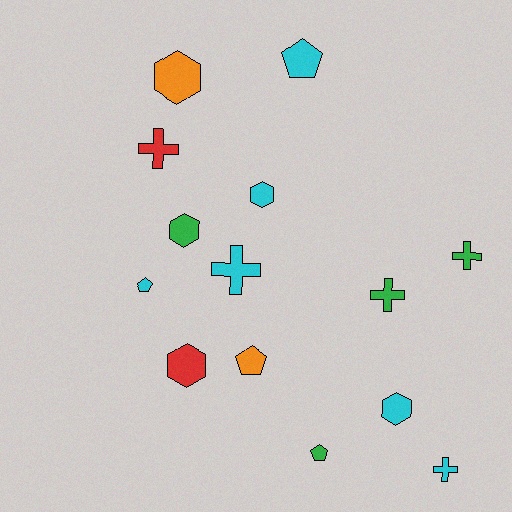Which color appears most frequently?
Cyan, with 6 objects.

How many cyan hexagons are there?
There are 2 cyan hexagons.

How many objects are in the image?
There are 14 objects.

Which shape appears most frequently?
Cross, with 5 objects.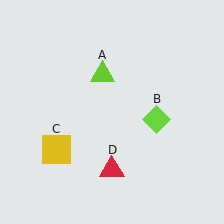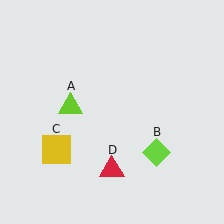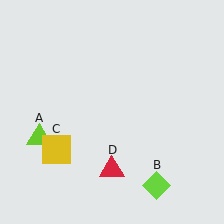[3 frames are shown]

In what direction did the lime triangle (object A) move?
The lime triangle (object A) moved down and to the left.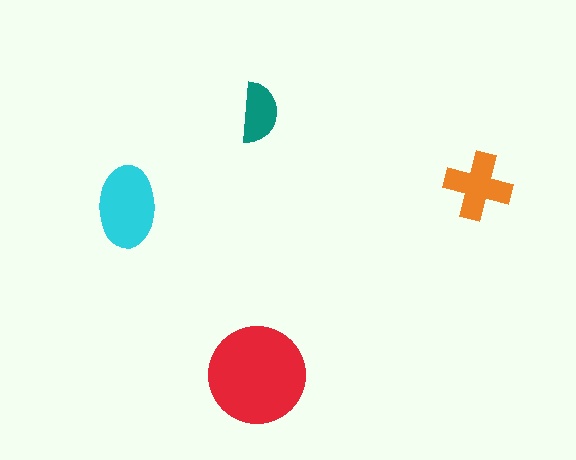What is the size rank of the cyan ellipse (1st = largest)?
2nd.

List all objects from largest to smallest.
The red circle, the cyan ellipse, the orange cross, the teal semicircle.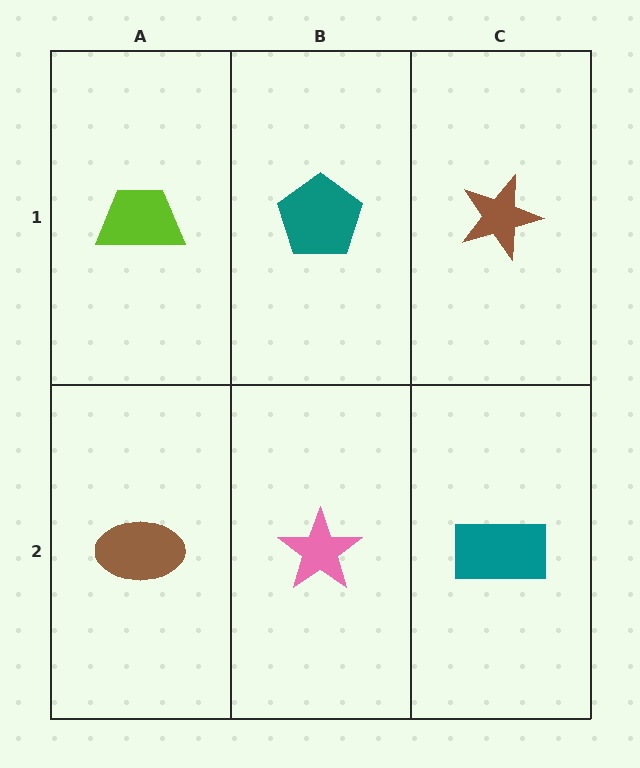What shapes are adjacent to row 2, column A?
A lime trapezoid (row 1, column A), a pink star (row 2, column B).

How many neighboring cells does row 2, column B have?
3.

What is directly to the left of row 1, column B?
A lime trapezoid.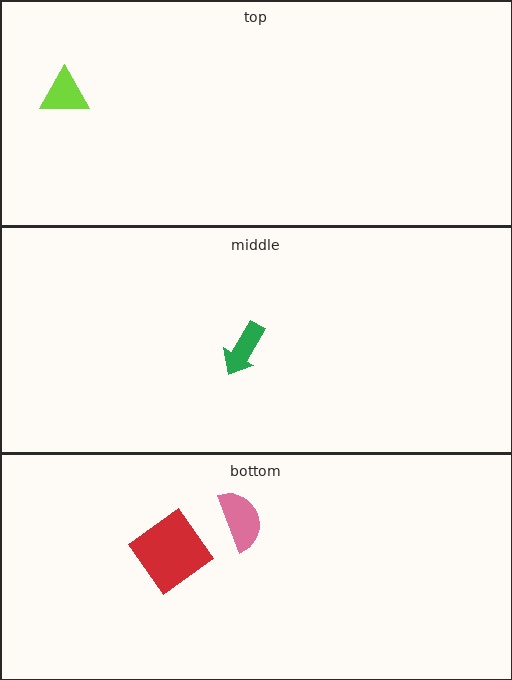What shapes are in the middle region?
The green arrow.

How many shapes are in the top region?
1.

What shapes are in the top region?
The lime triangle.